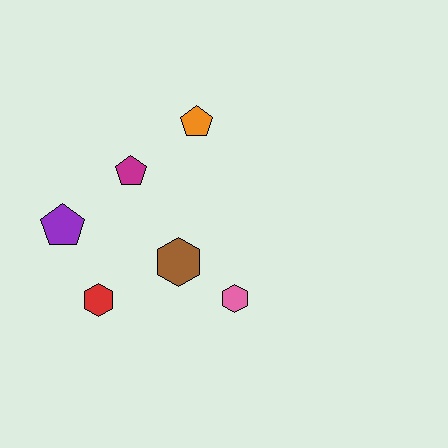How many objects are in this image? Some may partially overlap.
There are 6 objects.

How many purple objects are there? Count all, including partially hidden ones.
There is 1 purple object.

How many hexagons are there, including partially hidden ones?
There are 3 hexagons.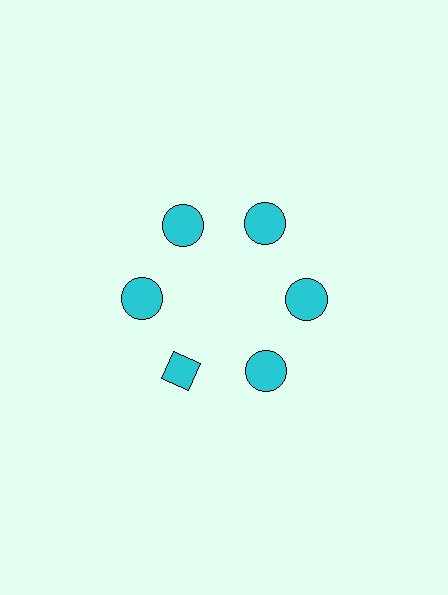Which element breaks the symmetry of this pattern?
The cyan diamond at roughly the 7 o'clock position breaks the symmetry. All other shapes are cyan circles.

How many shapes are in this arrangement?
There are 6 shapes arranged in a ring pattern.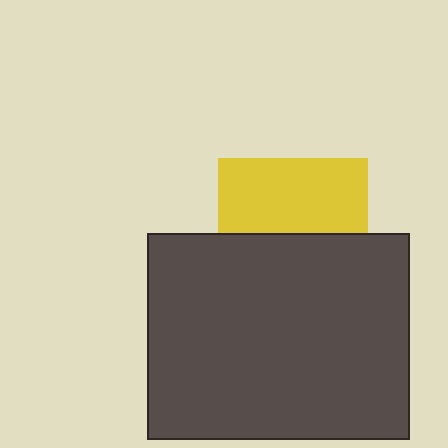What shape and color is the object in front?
The object in front is a dark gray rectangle.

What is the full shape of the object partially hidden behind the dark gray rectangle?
The partially hidden object is a yellow square.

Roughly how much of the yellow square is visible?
About half of it is visible (roughly 51%).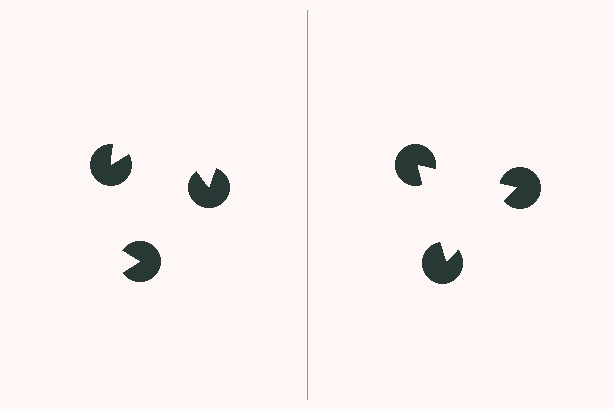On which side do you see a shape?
An illusory triangle appears on the right side. On the left side the wedge cuts are rotated, so no coherent shape forms.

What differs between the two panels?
The pac-man discs are positioned identically on both sides; only the wedge orientations differ. On the right they align to a triangle; on the left they are misaligned.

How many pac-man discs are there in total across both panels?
6 — 3 on each side.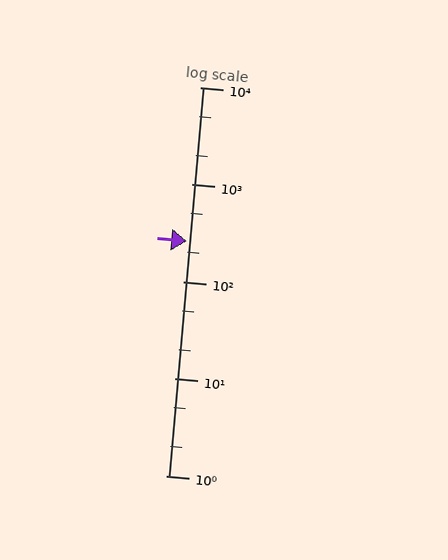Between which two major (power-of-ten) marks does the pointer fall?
The pointer is between 100 and 1000.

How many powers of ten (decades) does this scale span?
The scale spans 4 decades, from 1 to 10000.